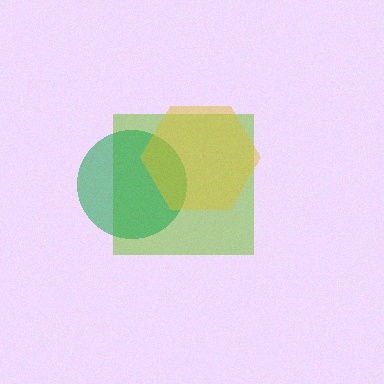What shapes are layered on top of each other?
The layered shapes are: a lime square, a green circle, a yellow hexagon.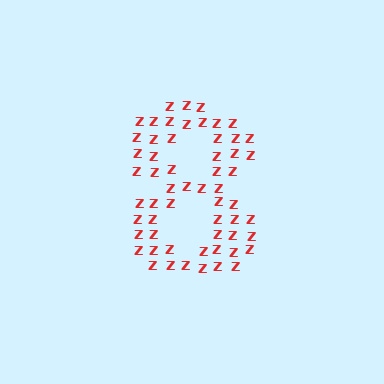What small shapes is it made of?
It is made of small letter Z's.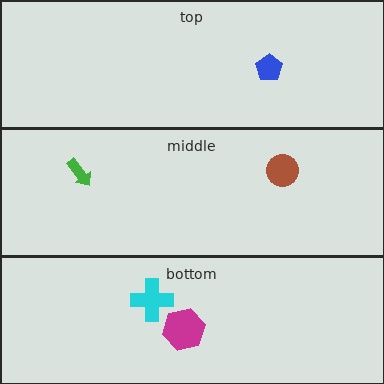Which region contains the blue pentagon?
The top region.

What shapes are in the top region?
The blue pentagon.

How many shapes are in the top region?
1.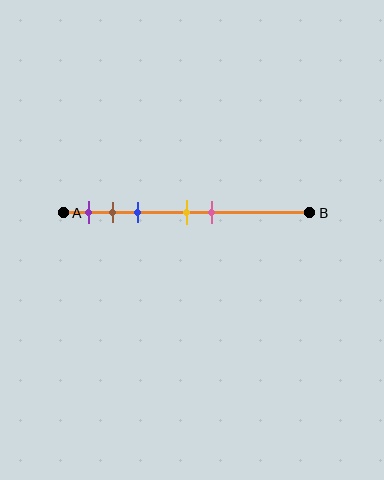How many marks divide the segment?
There are 5 marks dividing the segment.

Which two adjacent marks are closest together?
The brown and blue marks are the closest adjacent pair.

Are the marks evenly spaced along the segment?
No, the marks are not evenly spaced.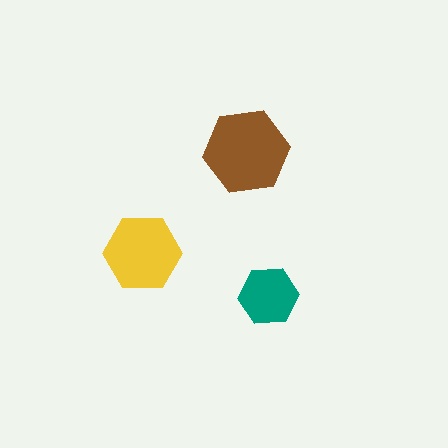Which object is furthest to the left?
The yellow hexagon is leftmost.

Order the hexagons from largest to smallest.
the brown one, the yellow one, the teal one.